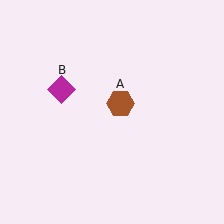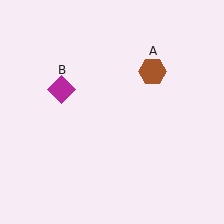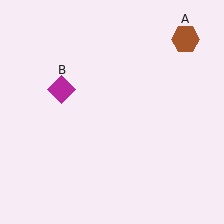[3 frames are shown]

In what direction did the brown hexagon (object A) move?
The brown hexagon (object A) moved up and to the right.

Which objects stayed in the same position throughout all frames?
Magenta diamond (object B) remained stationary.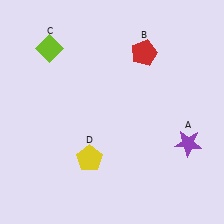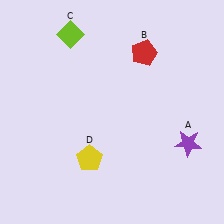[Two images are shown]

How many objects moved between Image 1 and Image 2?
1 object moved between the two images.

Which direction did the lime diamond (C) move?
The lime diamond (C) moved right.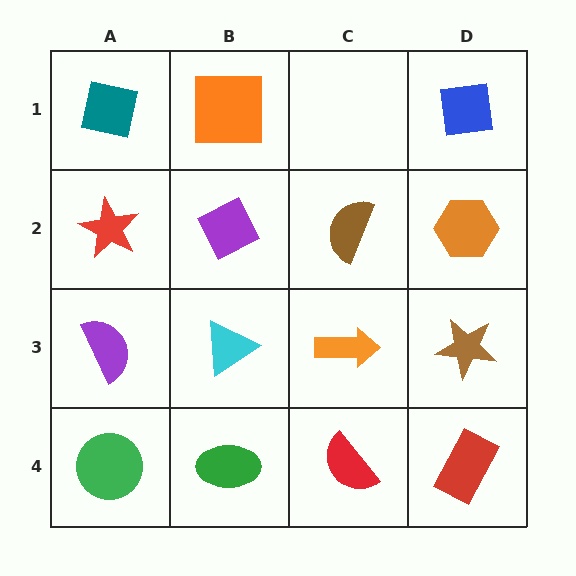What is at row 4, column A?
A green circle.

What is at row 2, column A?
A red star.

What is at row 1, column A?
A teal square.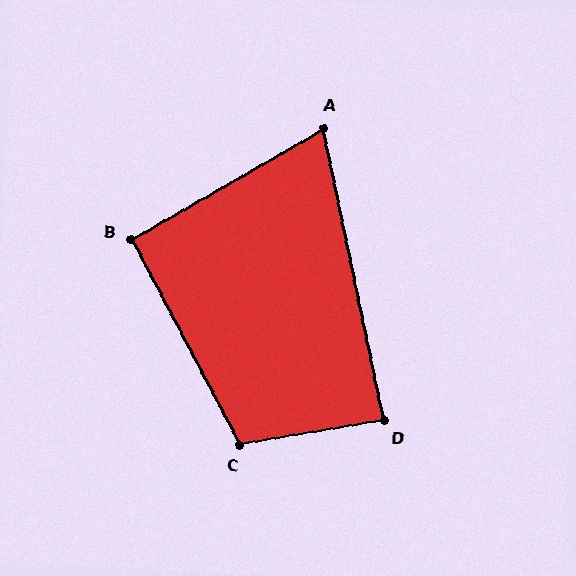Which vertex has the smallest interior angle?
A, at approximately 72 degrees.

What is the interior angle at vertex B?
Approximately 92 degrees (approximately right).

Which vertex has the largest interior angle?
C, at approximately 108 degrees.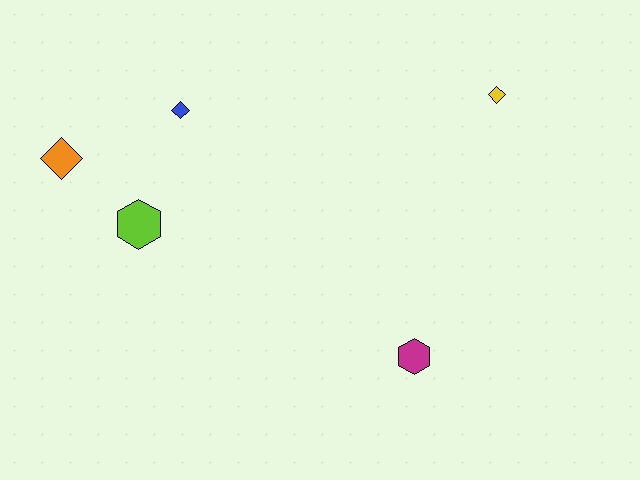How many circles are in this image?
There are no circles.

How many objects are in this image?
There are 5 objects.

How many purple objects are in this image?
There are no purple objects.